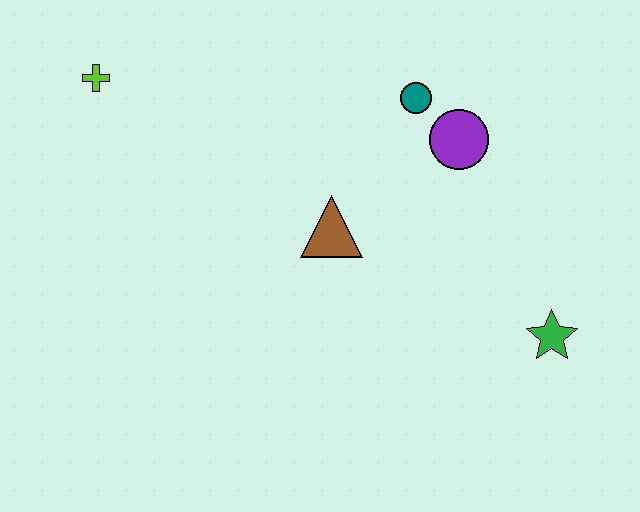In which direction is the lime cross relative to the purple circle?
The lime cross is to the left of the purple circle.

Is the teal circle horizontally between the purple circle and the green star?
No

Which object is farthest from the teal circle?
The lime cross is farthest from the teal circle.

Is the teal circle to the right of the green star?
No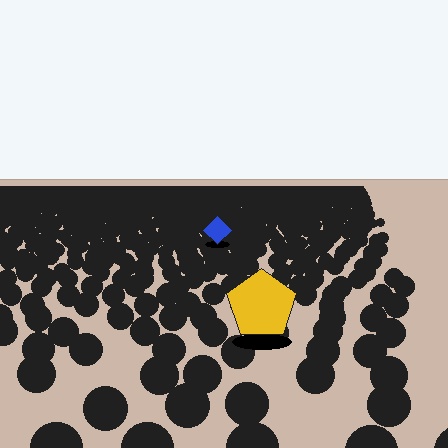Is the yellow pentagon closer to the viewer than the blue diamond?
Yes. The yellow pentagon is closer — you can tell from the texture gradient: the ground texture is coarser near it.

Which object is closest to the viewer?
The yellow pentagon is closest. The texture marks near it are larger and more spread out.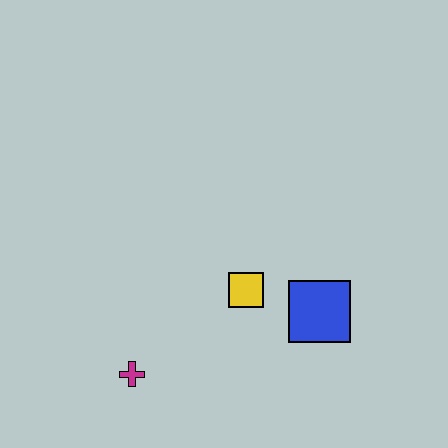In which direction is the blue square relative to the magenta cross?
The blue square is to the right of the magenta cross.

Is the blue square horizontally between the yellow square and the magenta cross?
No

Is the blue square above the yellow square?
No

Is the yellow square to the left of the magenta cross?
No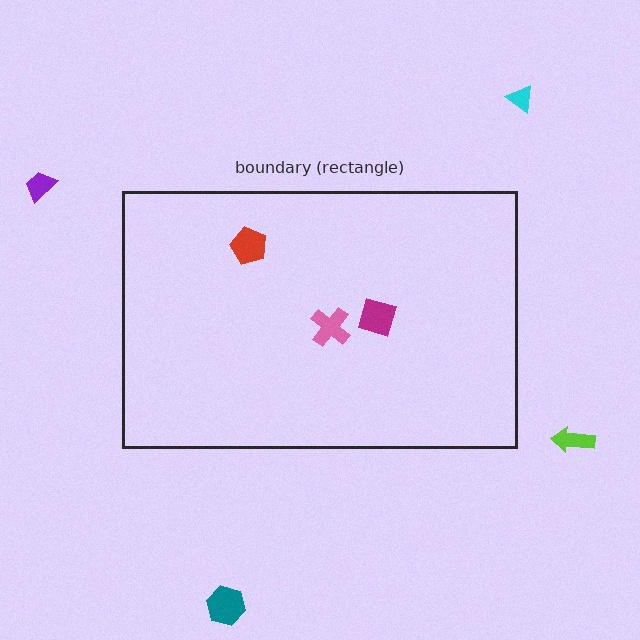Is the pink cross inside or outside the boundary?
Inside.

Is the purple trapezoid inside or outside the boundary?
Outside.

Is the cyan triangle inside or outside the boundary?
Outside.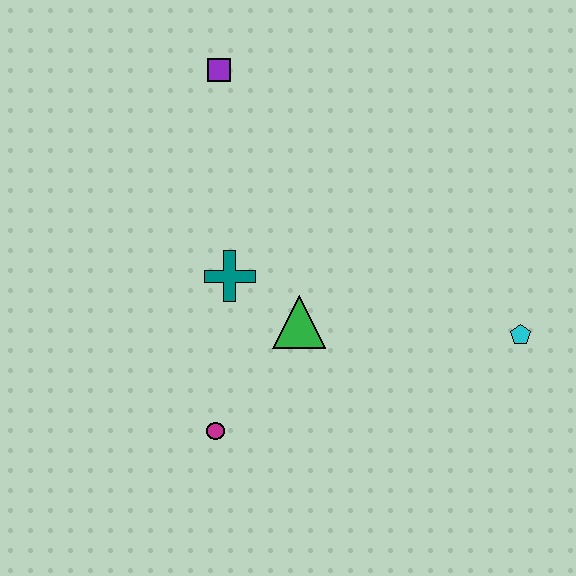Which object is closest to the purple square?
The teal cross is closest to the purple square.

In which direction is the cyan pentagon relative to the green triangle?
The cyan pentagon is to the right of the green triangle.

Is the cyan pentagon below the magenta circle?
No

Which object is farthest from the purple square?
The cyan pentagon is farthest from the purple square.